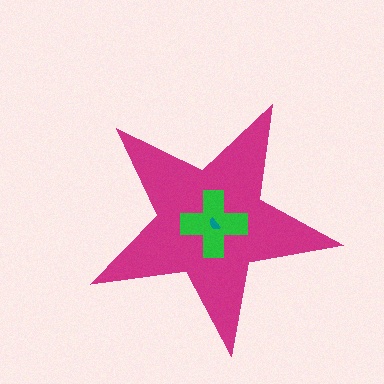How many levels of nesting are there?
3.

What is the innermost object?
The teal semicircle.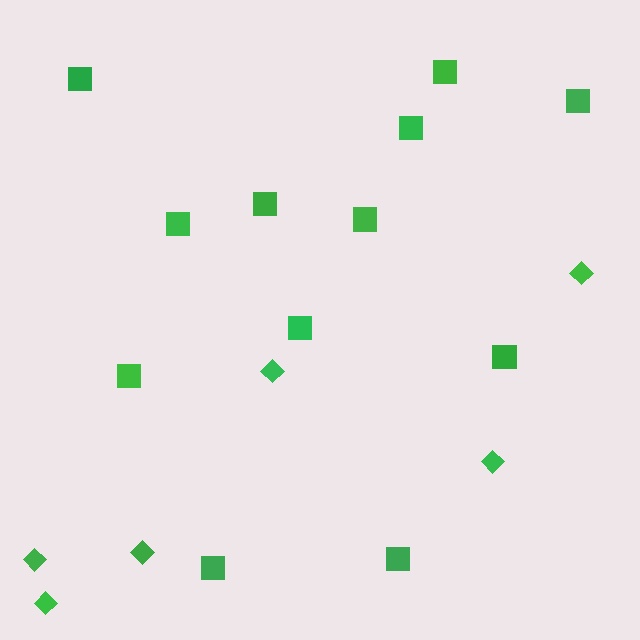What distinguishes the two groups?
There are 2 groups: one group of squares (12) and one group of diamonds (6).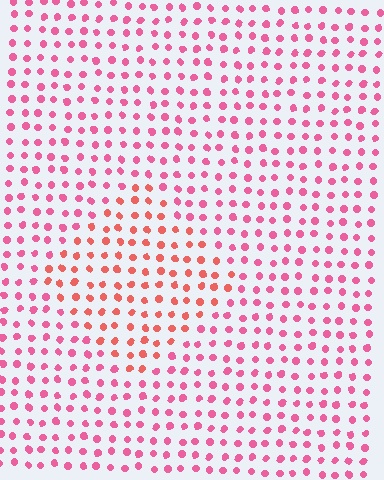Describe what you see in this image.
The image is filled with small pink elements in a uniform arrangement. A diamond-shaped region is visible where the elements are tinted to a slightly different hue, forming a subtle color boundary.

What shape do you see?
I see a diamond.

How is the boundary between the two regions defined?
The boundary is defined purely by a slight shift in hue (about 28 degrees). Spacing, size, and orientation are identical on both sides.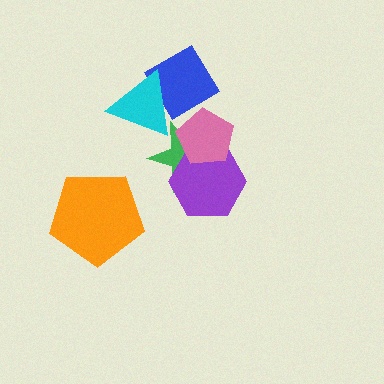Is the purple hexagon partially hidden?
Yes, it is partially covered by another shape.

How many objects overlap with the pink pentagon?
2 objects overlap with the pink pentagon.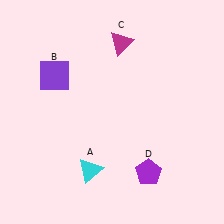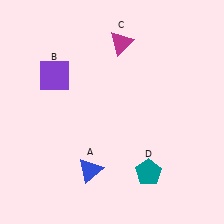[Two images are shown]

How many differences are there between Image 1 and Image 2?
There are 2 differences between the two images.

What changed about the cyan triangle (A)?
In Image 1, A is cyan. In Image 2, it changed to blue.